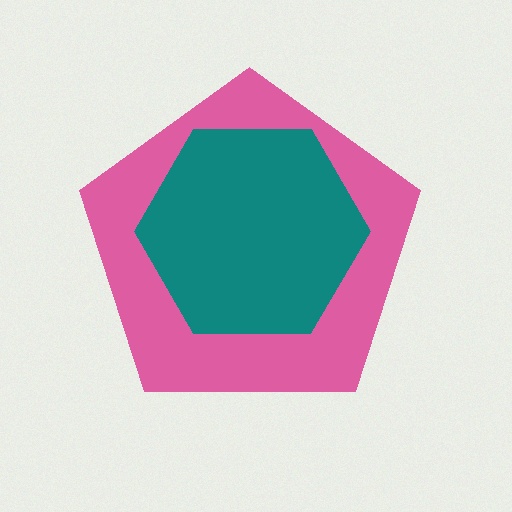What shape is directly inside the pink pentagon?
The teal hexagon.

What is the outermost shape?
The pink pentagon.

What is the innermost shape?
The teal hexagon.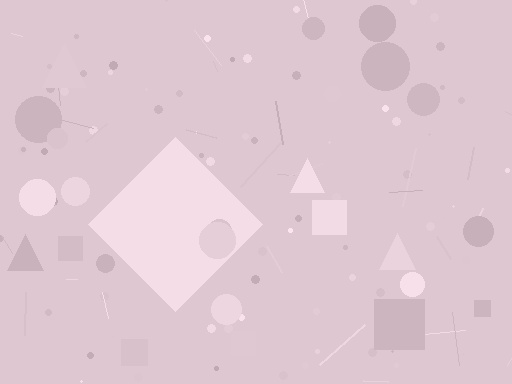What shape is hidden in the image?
A diamond is hidden in the image.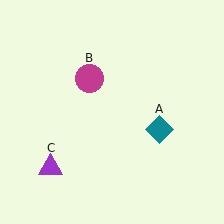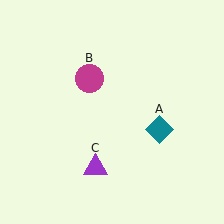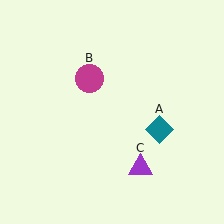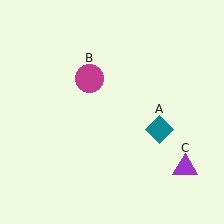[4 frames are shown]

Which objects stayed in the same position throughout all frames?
Teal diamond (object A) and magenta circle (object B) remained stationary.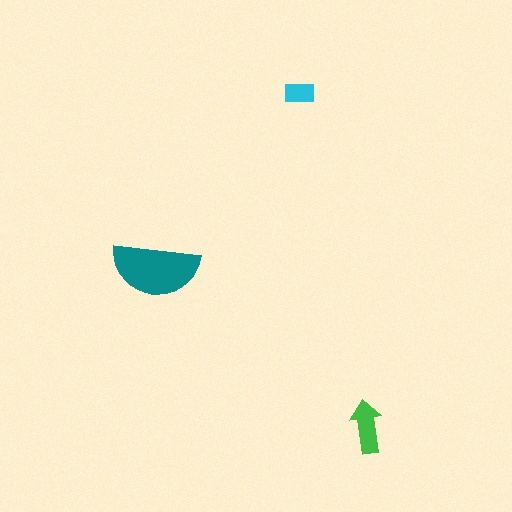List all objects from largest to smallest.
The teal semicircle, the green arrow, the cyan rectangle.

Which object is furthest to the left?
The teal semicircle is leftmost.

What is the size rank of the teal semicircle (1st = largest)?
1st.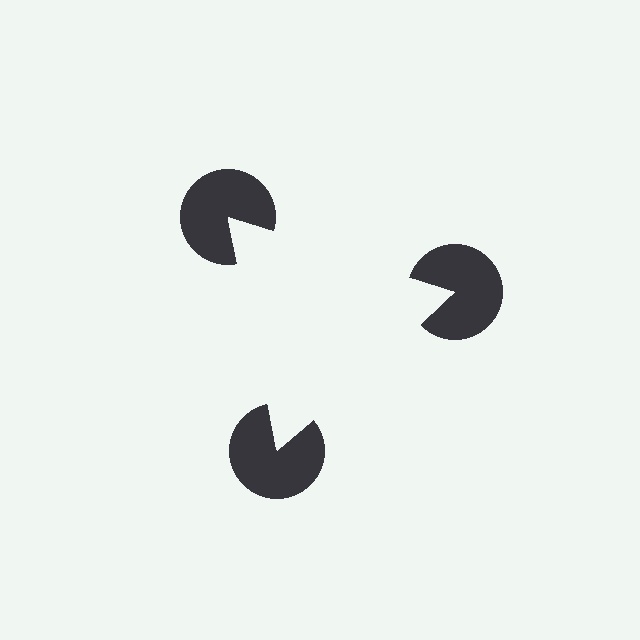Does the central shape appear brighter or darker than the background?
It typically appears slightly brighter than the background, even though no actual brightness change is drawn.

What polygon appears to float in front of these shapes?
An illusory triangle — its edges are inferred from the aligned wedge cuts in the pac-man discs, not physically drawn.